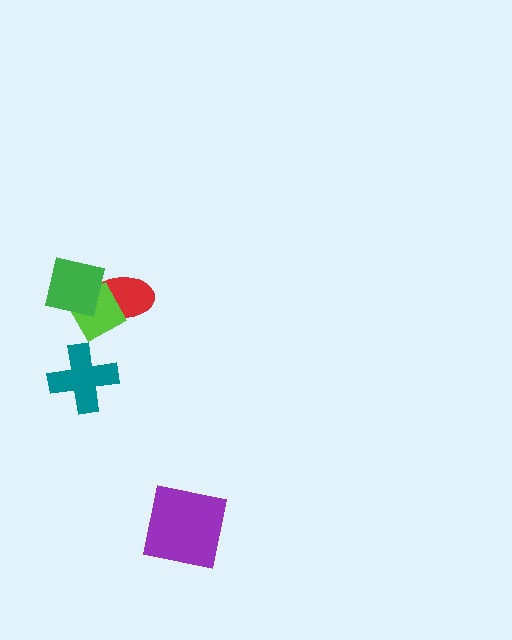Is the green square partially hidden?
No, no other shape covers it.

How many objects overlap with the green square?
2 objects overlap with the green square.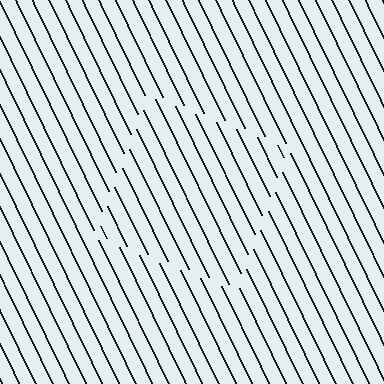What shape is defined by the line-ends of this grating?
An illusory square. The interior of the shape contains the same grating, shifted by half a period — the contour is defined by the phase discontinuity where line-ends from the inner and outer gratings abut.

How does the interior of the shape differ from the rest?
The interior of the shape contains the same grating, shifted by half a period — the contour is defined by the phase discontinuity where line-ends from the inner and outer gratings abut.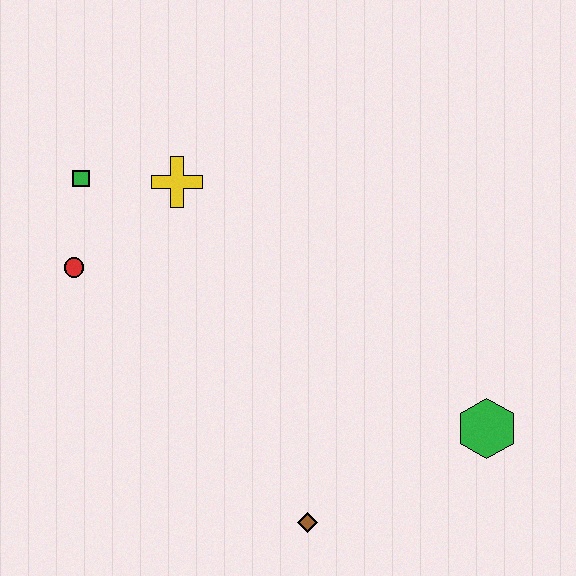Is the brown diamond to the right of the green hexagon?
No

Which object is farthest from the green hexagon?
The green square is farthest from the green hexagon.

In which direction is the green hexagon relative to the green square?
The green hexagon is to the right of the green square.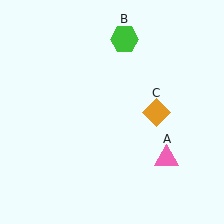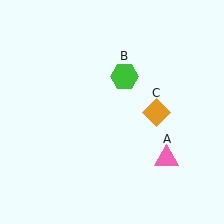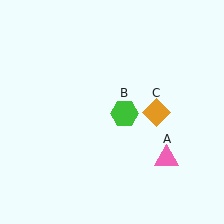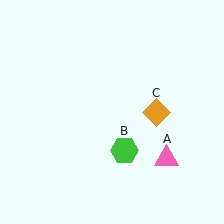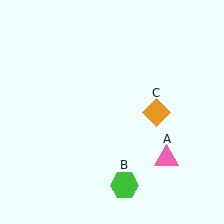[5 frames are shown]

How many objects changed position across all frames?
1 object changed position: green hexagon (object B).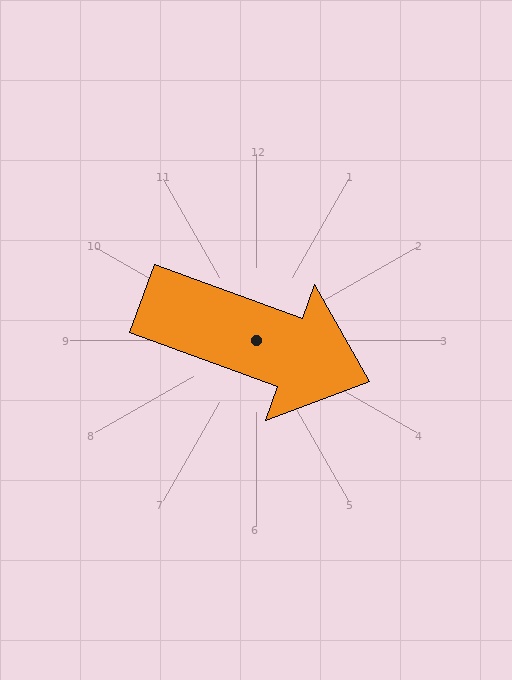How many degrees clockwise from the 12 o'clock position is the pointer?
Approximately 110 degrees.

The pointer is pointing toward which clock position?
Roughly 4 o'clock.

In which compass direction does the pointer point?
East.